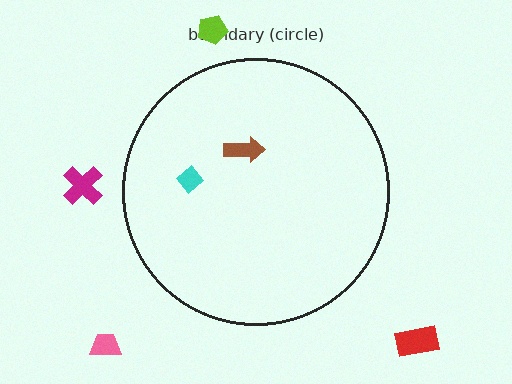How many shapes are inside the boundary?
2 inside, 4 outside.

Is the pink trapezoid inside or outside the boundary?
Outside.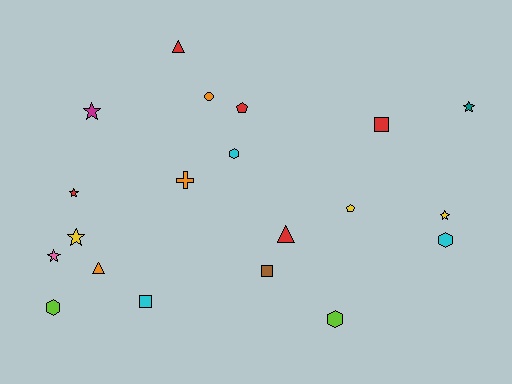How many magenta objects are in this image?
There is 1 magenta object.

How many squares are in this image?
There are 3 squares.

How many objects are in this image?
There are 20 objects.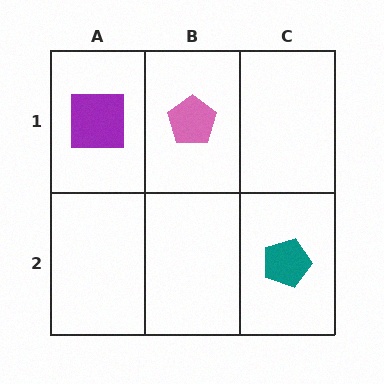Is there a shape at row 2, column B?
No, that cell is empty.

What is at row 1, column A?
A purple square.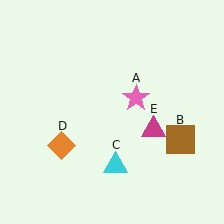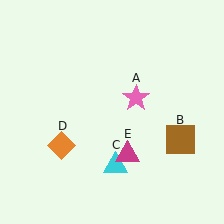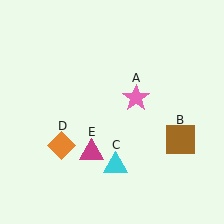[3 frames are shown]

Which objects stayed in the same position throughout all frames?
Pink star (object A) and brown square (object B) and cyan triangle (object C) and orange diamond (object D) remained stationary.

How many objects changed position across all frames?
1 object changed position: magenta triangle (object E).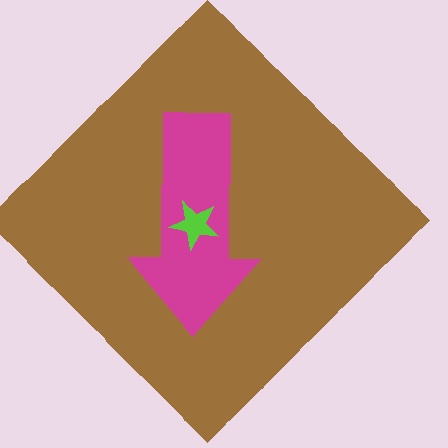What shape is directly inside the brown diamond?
The magenta arrow.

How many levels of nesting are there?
3.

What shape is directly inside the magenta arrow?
The lime star.